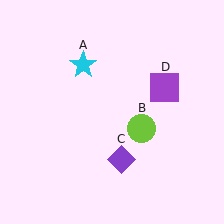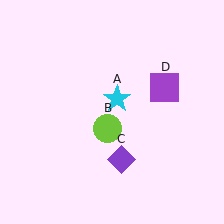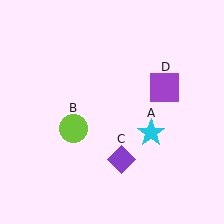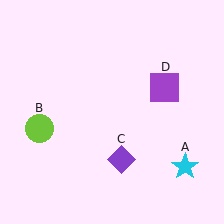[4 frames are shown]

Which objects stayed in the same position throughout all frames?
Purple diamond (object C) and purple square (object D) remained stationary.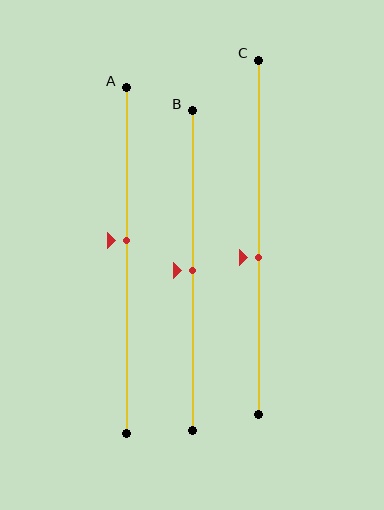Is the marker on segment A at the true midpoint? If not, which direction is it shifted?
No, the marker on segment A is shifted upward by about 6% of the segment length.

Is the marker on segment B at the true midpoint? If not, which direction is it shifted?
Yes, the marker on segment B is at the true midpoint.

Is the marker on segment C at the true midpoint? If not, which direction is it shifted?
No, the marker on segment C is shifted downward by about 6% of the segment length.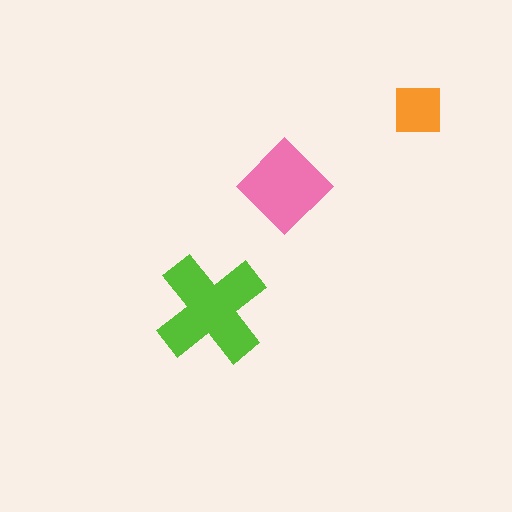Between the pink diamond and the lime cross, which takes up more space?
The lime cross.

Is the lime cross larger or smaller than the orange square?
Larger.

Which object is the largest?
The lime cross.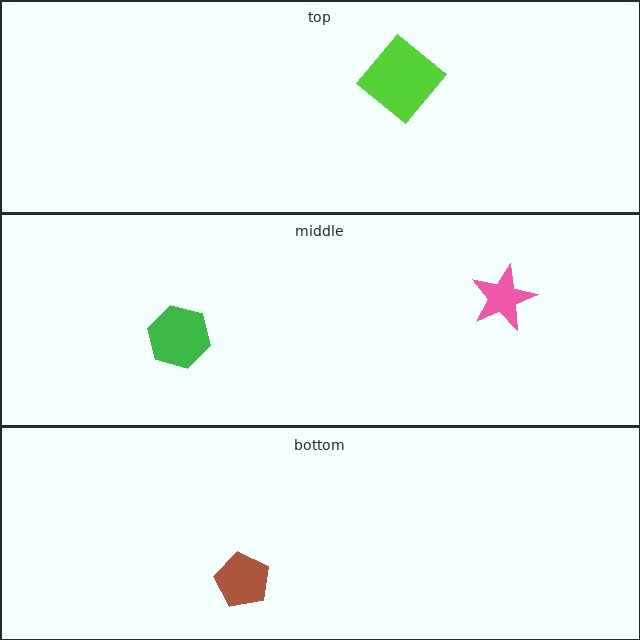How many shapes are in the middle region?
2.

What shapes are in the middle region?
The pink star, the green hexagon.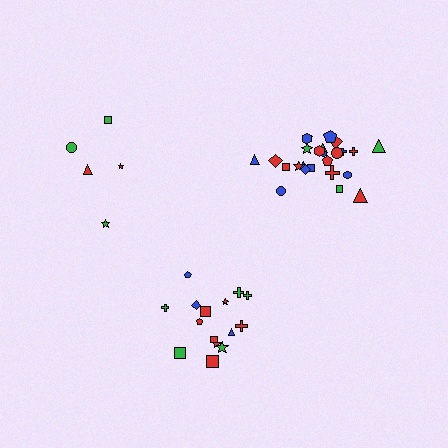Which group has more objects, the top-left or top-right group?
The top-right group.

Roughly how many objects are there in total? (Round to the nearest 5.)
Roughly 45 objects in total.